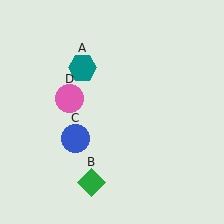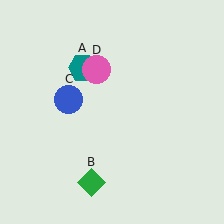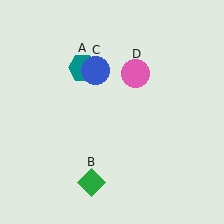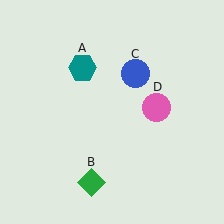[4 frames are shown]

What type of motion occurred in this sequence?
The blue circle (object C), pink circle (object D) rotated clockwise around the center of the scene.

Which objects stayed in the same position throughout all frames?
Teal hexagon (object A) and green diamond (object B) remained stationary.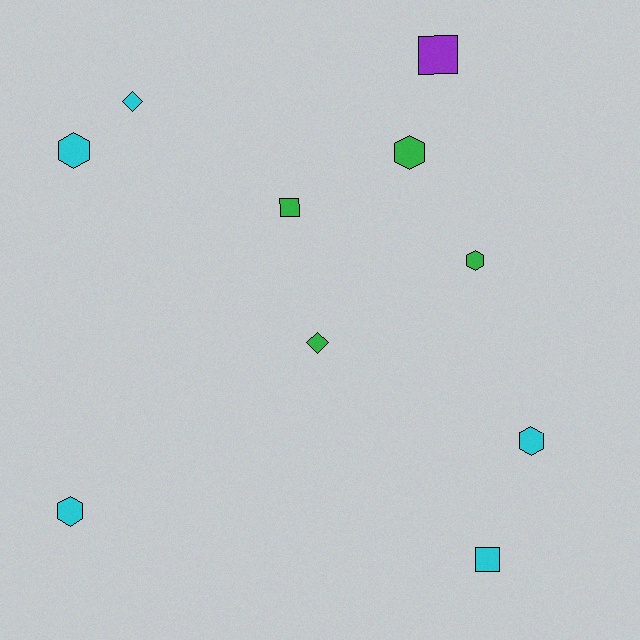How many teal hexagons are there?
There are no teal hexagons.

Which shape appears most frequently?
Hexagon, with 5 objects.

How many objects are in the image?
There are 10 objects.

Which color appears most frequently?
Cyan, with 5 objects.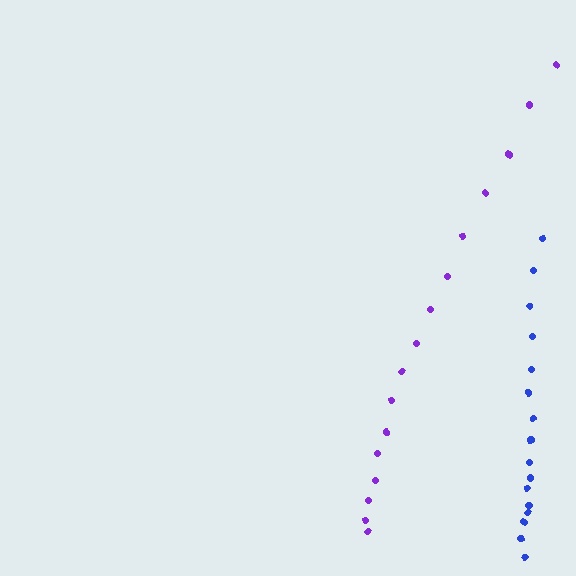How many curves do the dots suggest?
There are 2 distinct paths.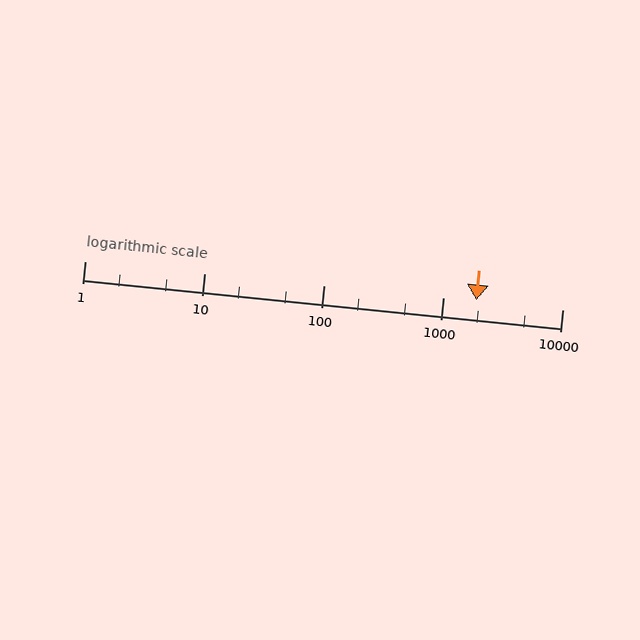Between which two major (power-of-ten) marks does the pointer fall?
The pointer is between 1000 and 10000.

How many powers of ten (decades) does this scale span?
The scale spans 4 decades, from 1 to 10000.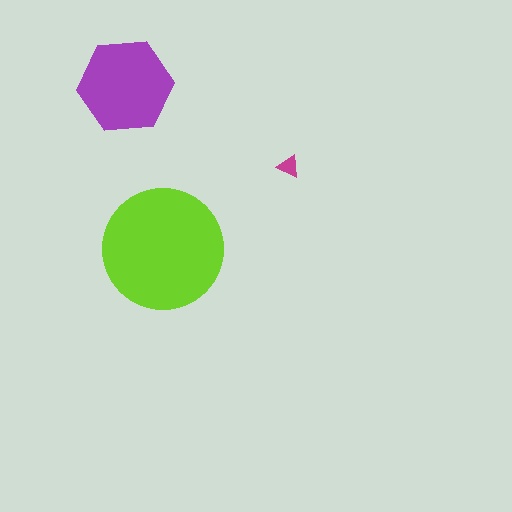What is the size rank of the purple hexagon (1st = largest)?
2nd.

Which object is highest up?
The purple hexagon is topmost.